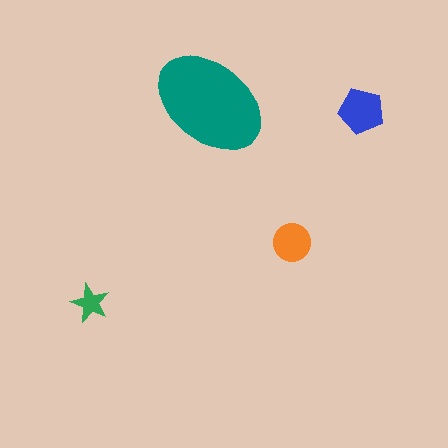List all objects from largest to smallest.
The teal ellipse, the blue pentagon, the orange circle, the green star.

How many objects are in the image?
There are 4 objects in the image.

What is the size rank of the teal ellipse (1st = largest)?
1st.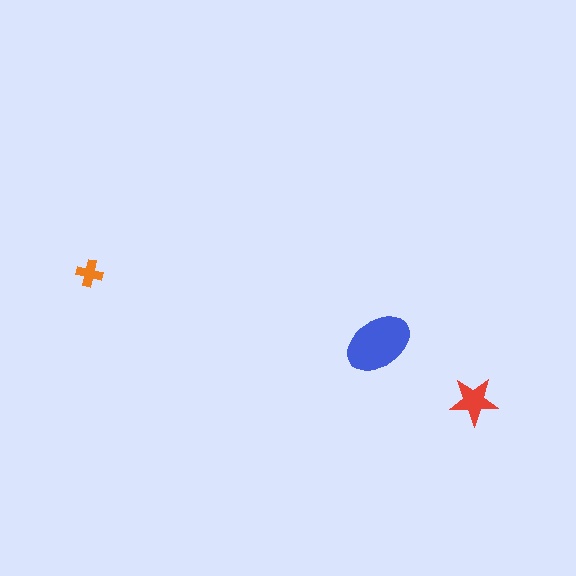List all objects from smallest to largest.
The orange cross, the red star, the blue ellipse.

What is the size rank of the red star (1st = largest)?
2nd.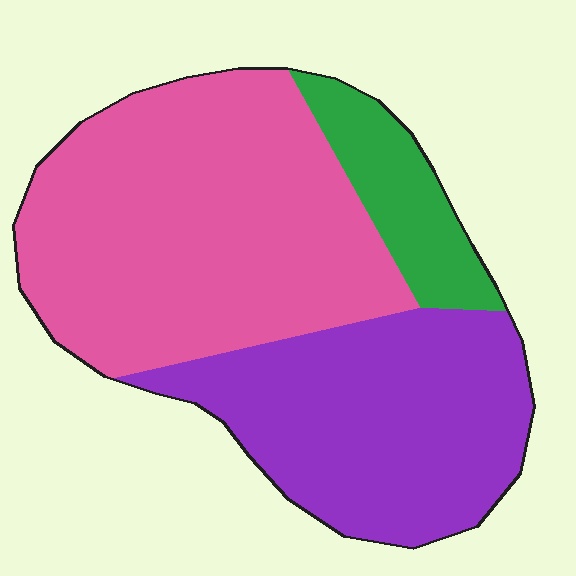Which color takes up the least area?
Green, at roughly 10%.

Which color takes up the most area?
Pink, at roughly 50%.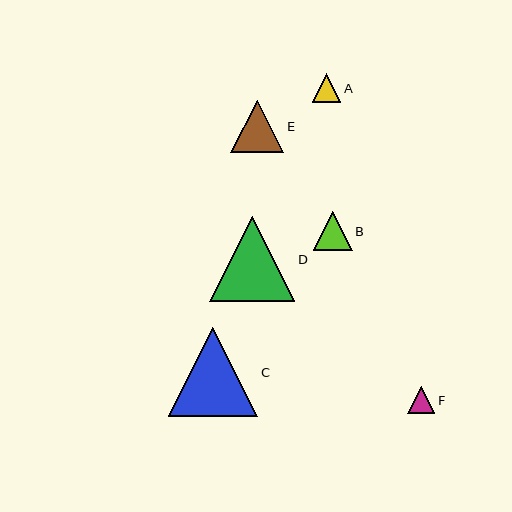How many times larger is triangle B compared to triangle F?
Triangle B is approximately 1.4 times the size of triangle F.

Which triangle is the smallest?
Triangle F is the smallest with a size of approximately 28 pixels.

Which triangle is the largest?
Triangle C is the largest with a size of approximately 89 pixels.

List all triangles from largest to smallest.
From largest to smallest: C, D, E, B, A, F.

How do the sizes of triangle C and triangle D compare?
Triangle C and triangle D are approximately the same size.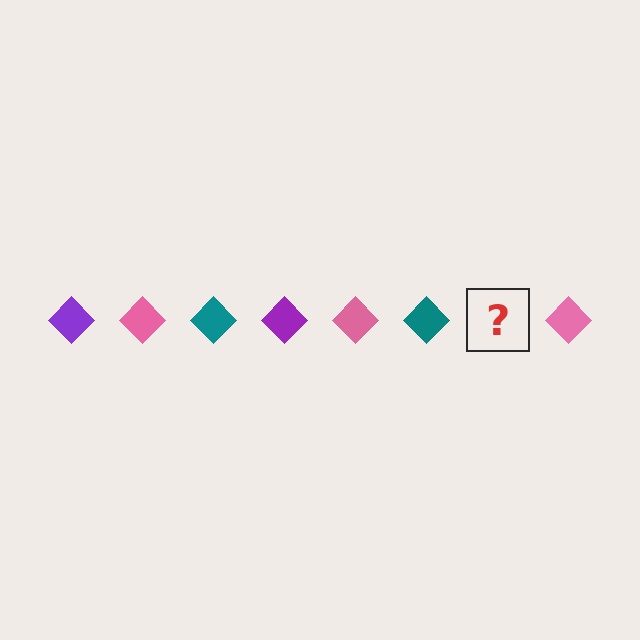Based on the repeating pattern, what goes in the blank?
The blank should be a purple diamond.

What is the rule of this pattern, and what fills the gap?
The rule is that the pattern cycles through purple, pink, teal diamonds. The gap should be filled with a purple diamond.